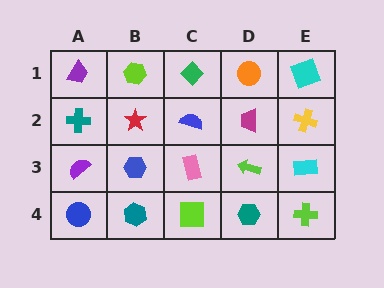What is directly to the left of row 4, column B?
A blue circle.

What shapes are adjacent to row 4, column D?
A lime arrow (row 3, column D), a lime square (row 4, column C), a lime cross (row 4, column E).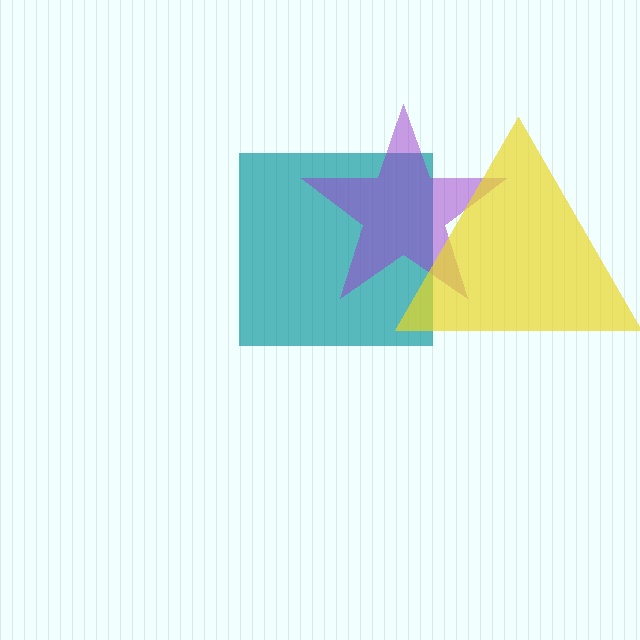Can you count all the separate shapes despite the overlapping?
Yes, there are 3 separate shapes.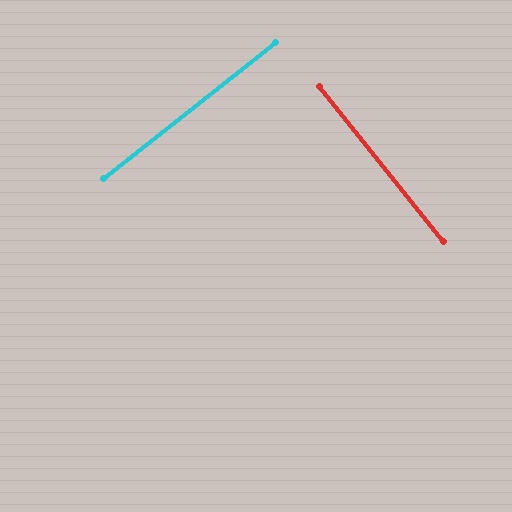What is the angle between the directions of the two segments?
Approximately 90 degrees.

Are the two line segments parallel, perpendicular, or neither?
Perpendicular — they meet at approximately 90°.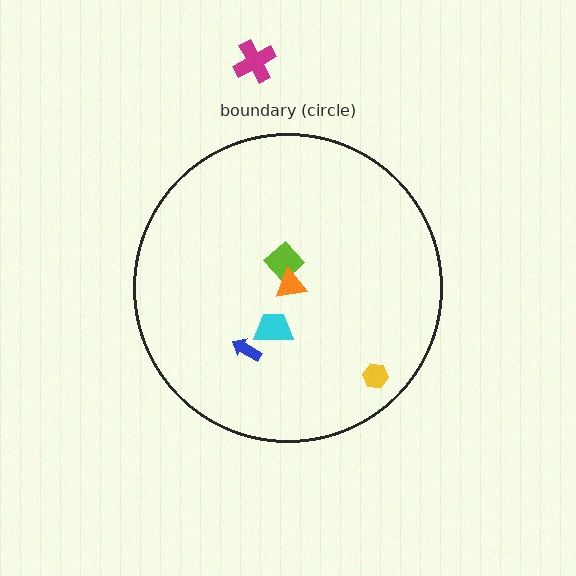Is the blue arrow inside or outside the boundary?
Inside.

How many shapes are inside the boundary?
5 inside, 1 outside.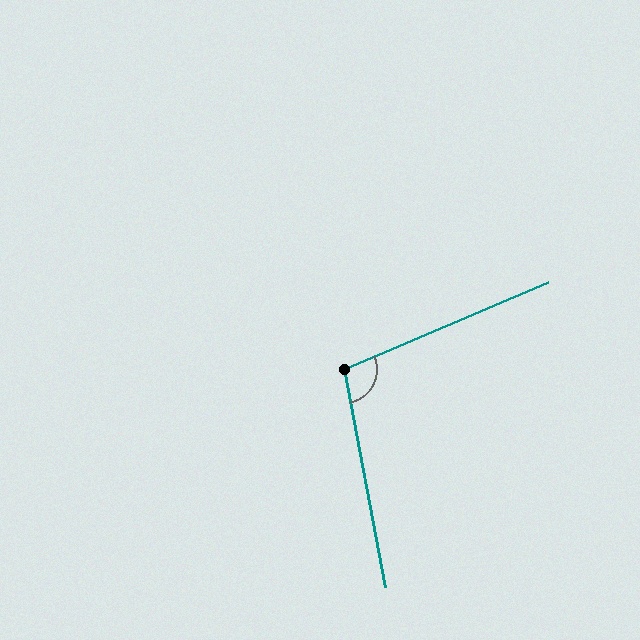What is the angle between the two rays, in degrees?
Approximately 102 degrees.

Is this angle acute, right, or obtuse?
It is obtuse.